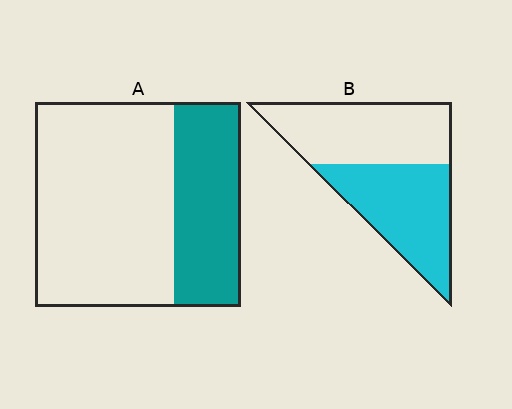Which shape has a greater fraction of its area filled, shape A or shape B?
Shape B.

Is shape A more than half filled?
No.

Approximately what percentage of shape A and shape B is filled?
A is approximately 35% and B is approximately 50%.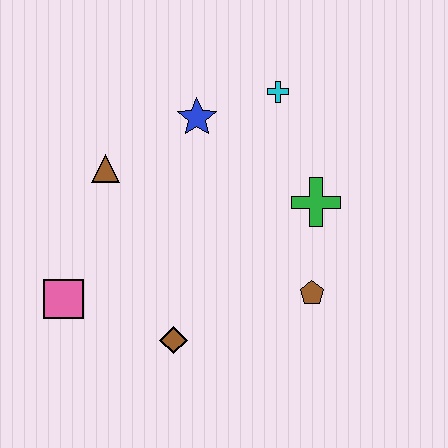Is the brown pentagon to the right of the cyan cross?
Yes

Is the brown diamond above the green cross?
No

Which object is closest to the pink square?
The brown diamond is closest to the pink square.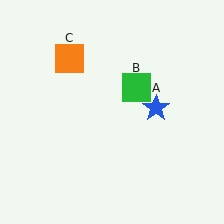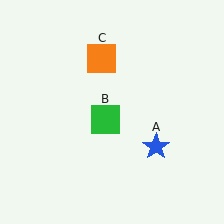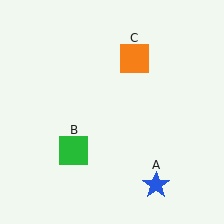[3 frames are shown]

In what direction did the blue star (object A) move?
The blue star (object A) moved down.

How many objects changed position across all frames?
3 objects changed position: blue star (object A), green square (object B), orange square (object C).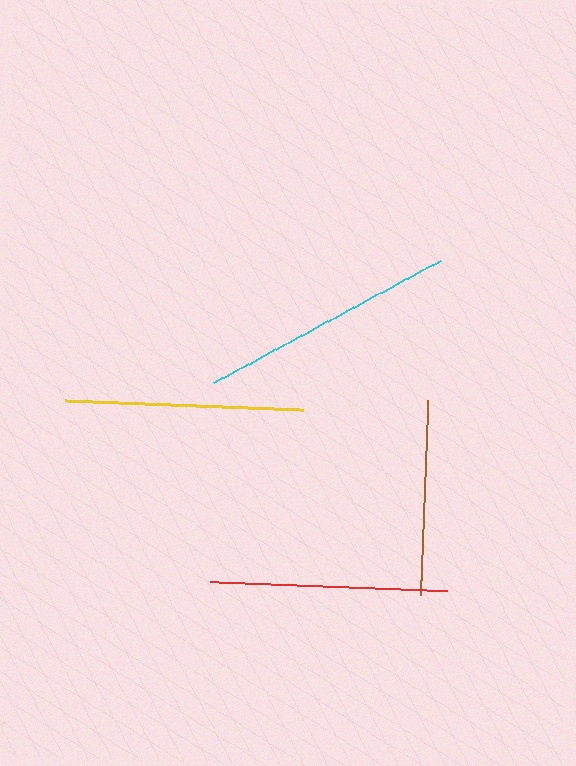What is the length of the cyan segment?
The cyan segment is approximately 258 pixels long.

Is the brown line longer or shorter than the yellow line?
The yellow line is longer than the brown line.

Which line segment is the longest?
The cyan line is the longest at approximately 258 pixels.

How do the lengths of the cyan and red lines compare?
The cyan and red lines are approximately the same length.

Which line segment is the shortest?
The brown line is the shortest at approximately 195 pixels.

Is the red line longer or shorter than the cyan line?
The cyan line is longer than the red line.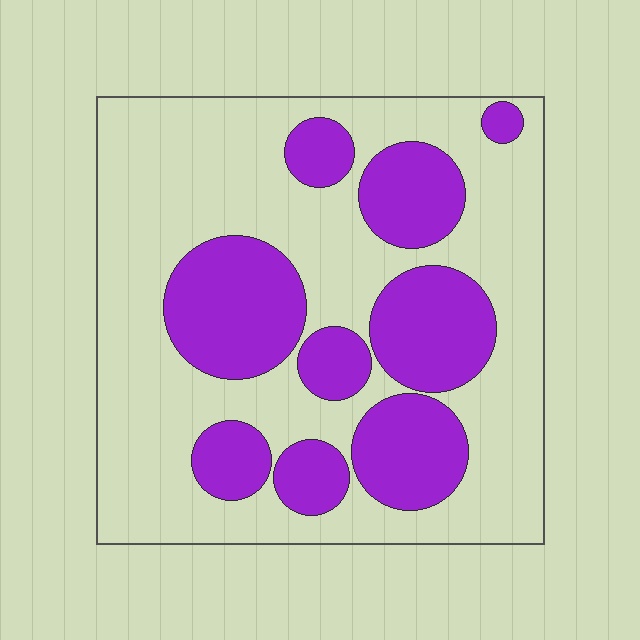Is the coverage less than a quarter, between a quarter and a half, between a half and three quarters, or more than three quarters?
Between a quarter and a half.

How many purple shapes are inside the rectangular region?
9.